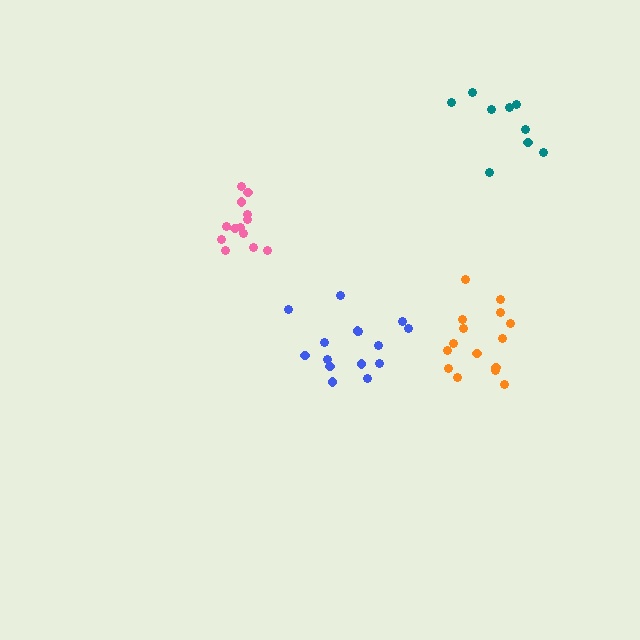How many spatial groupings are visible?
There are 4 spatial groupings.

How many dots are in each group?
Group 1: 15 dots, Group 2: 15 dots, Group 3: 13 dots, Group 4: 9 dots (52 total).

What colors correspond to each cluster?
The clusters are colored: blue, orange, pink, teal.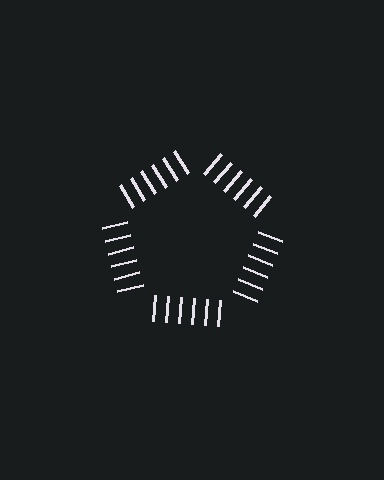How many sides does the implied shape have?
5 sides — the line-ends trace a pentagon.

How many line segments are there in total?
30 — 6 along each of the 5 edges.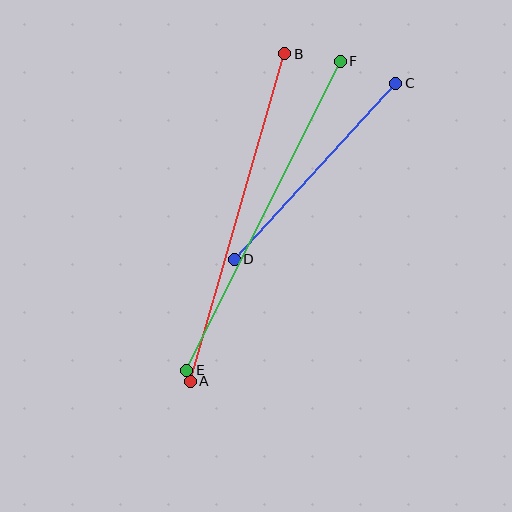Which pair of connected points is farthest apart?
Points E and F are farthest apart.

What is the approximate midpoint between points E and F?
The midpoint is at approximately (263, 216) pixels.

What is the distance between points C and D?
The distance is approximately 239 pixels.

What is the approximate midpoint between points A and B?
The midpoint is at approximately (238, 217) pixels.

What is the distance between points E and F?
The distance is approximately 345 pixels.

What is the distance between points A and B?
The distance is approximately 341 pixels.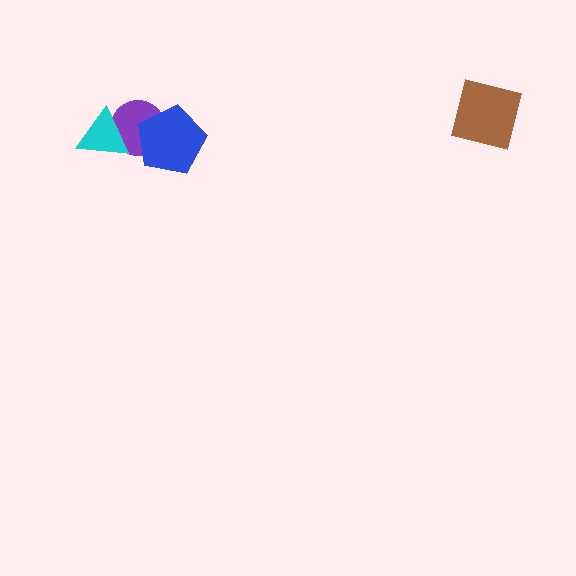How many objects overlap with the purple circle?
2 objects overlap with the purple circle.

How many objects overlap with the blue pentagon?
1 object overlaps with the blue pentagon.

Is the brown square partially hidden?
No, no other shape covers it.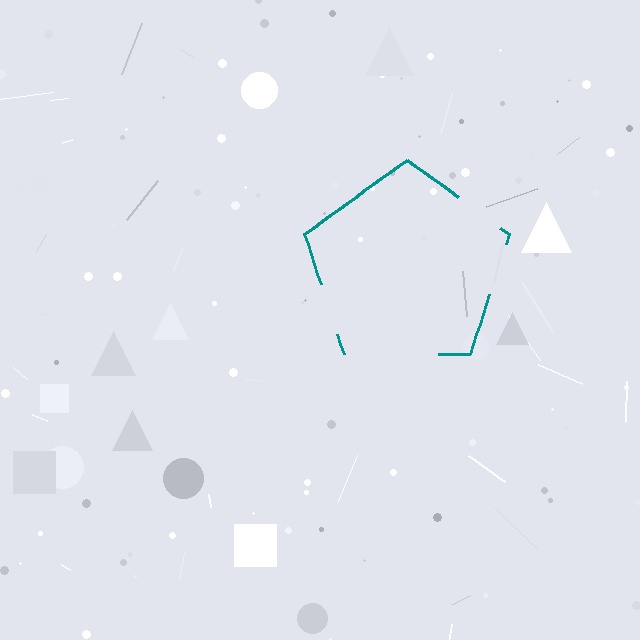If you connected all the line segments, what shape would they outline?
They would outline a pentagon.